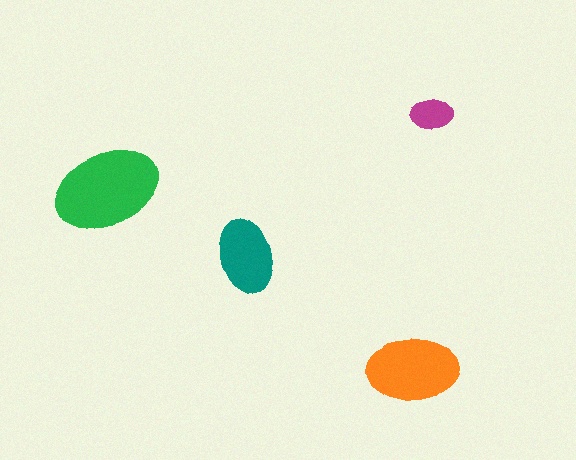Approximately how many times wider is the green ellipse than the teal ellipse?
About 1.5 times wider.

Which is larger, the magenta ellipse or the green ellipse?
The green one.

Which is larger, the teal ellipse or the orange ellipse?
The orange one.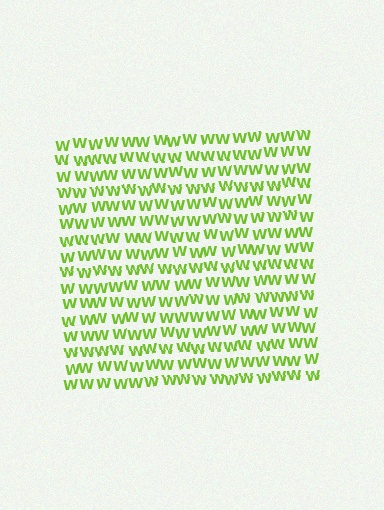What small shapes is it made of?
It is made of small letter W's.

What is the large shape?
The large shape is a square.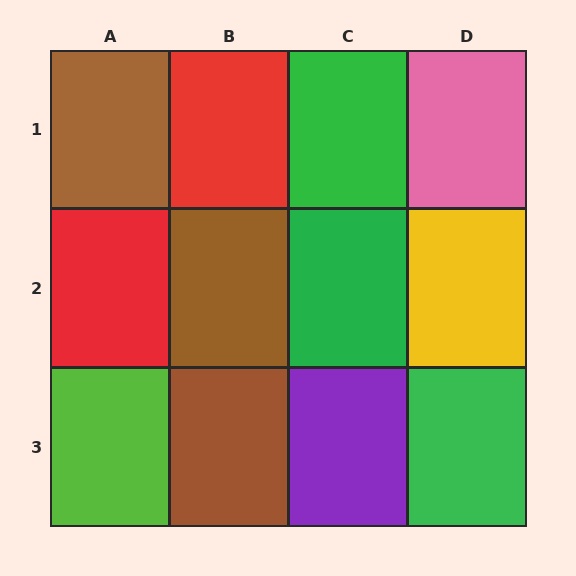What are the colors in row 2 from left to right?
Red, brown, green, yellow.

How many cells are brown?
3 cells are brown.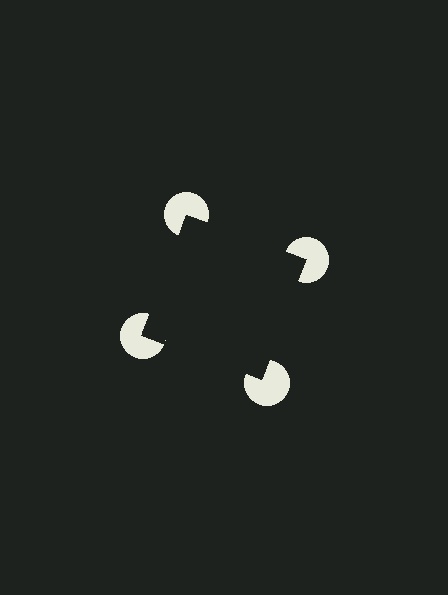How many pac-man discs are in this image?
There are 4 — one at each vertex of the illusory square.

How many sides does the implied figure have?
4 sides.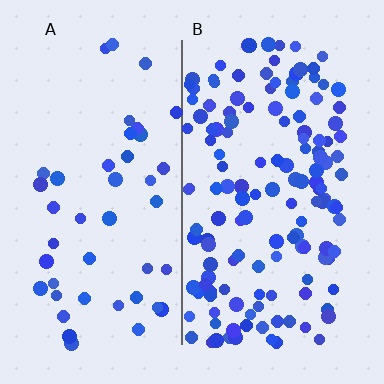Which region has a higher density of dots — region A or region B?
B (the right).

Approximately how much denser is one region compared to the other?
Approximately 3.1× — region B over region A.